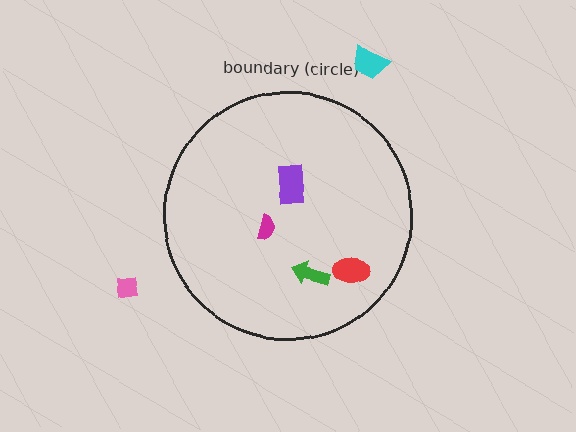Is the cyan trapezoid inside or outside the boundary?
Outside.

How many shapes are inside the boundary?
4 inside, 2 outside.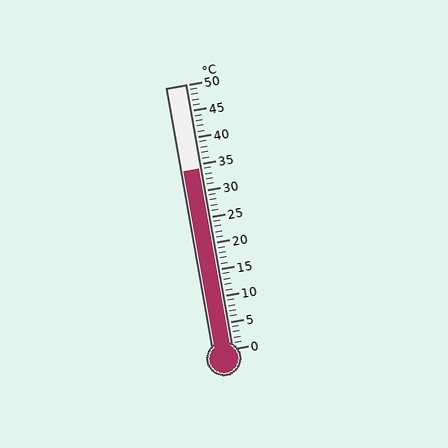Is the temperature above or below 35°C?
The temperature is below 35°C.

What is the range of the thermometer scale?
The thermometer scale ranges from 0°C to 50°C.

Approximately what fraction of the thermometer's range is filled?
The thermometer is filled to approximately 70% of its range.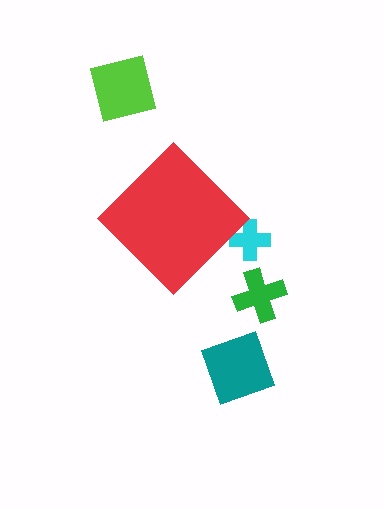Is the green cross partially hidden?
No, the green cross is fully visible.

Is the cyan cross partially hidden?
Yes, the cyan cross is partially hidden behind the red diamond.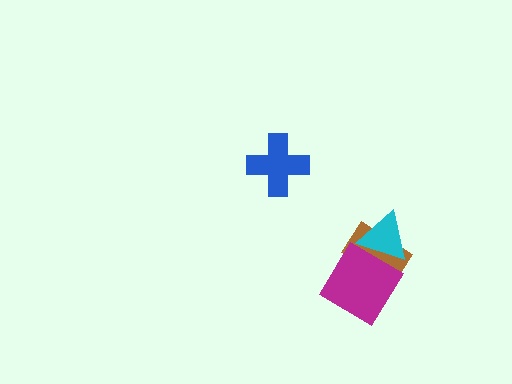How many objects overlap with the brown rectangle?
2 objects overlap with the brown rectangle.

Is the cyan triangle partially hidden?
Yes, it is partially covered by another shape.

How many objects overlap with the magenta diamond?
2 objects overlap with the magenta diamond.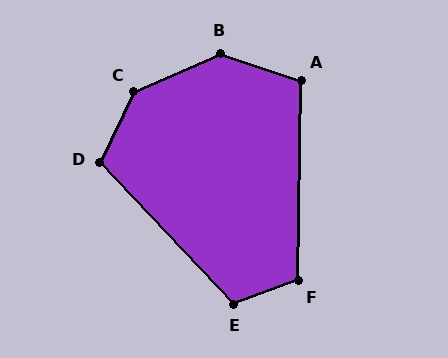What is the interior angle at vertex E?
Approximately 113 degrees (obtuse).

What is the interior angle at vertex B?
Approximately 138 degrees (obtuse).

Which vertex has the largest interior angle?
C, at approximately 140 degrees.